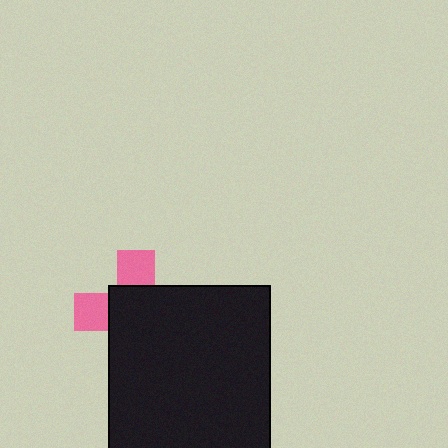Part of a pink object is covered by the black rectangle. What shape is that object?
It is a cross.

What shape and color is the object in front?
The object in front is a black rectangle.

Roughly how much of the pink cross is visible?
A small part of it is visible (roughly 33%).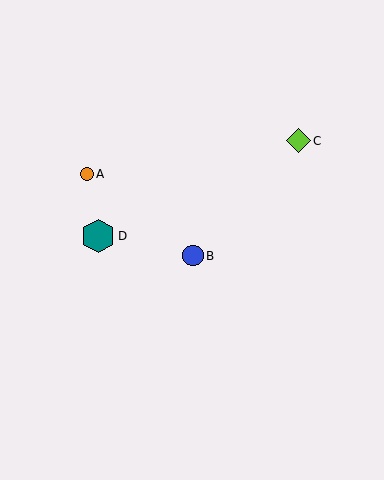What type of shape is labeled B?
Shape B is a blue circle.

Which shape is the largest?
The teal hexagon (labeled D) is the largest.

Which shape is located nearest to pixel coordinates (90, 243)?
The teal hexagon (labeled D) at (98, 236) is nearest to that location.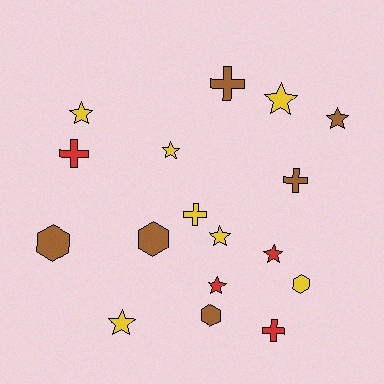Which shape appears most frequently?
Star, with 8 objects.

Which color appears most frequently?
Yellow, with 7 objects.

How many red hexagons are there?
There are no red hexagons.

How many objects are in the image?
There are 17 objects.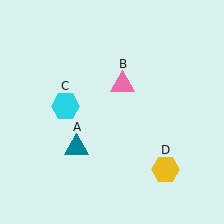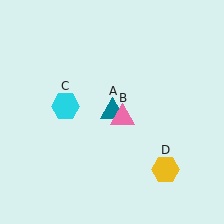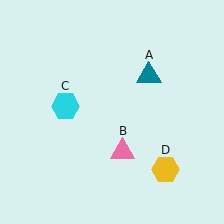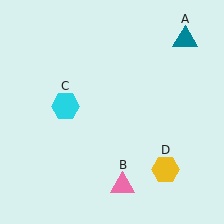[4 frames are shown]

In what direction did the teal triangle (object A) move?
The teal triangle (object A) moved up and to the right.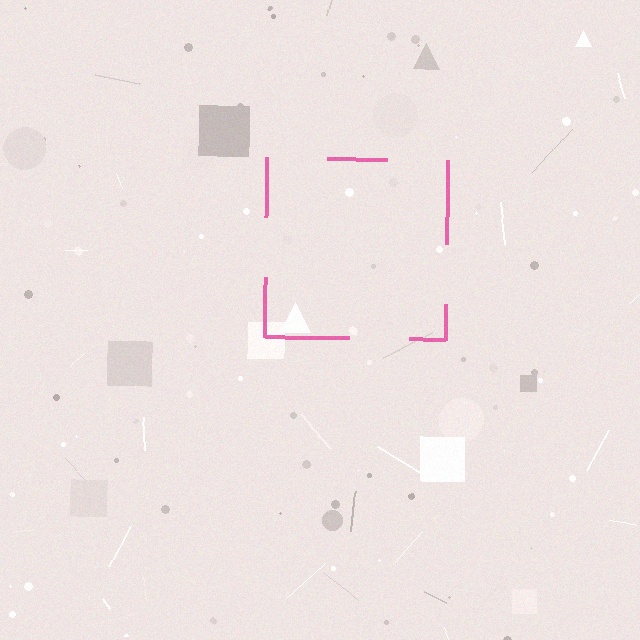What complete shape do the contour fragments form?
The contour fragments form a square.